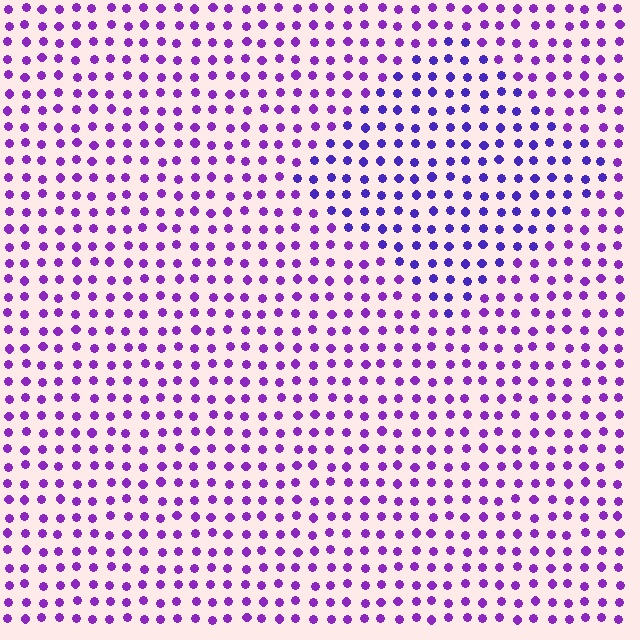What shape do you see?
I see a diamond.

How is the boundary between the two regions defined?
The boundary is defined purely by a slight shift in hue (about 28 degrees). Spacing, size, and orientation are identical on both sides.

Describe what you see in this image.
The image is filled with small purple elements in a uniform arrangement. A diamond-shaped region is visible where the elements are tinted to a slightly different hue, forming a subtle color boundary.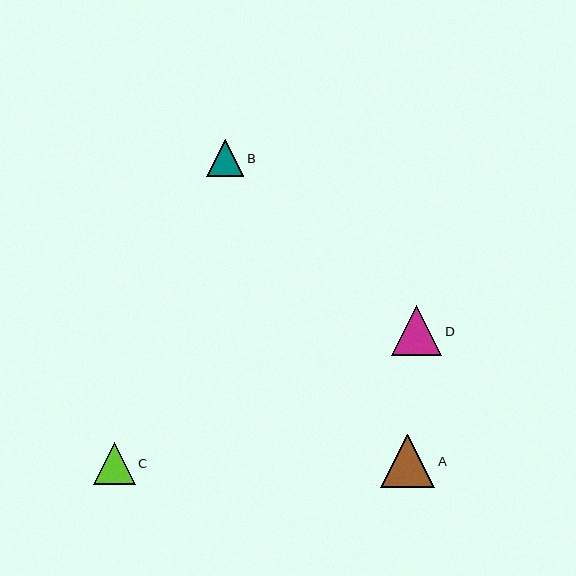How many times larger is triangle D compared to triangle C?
Triangle D is approximately 1.2 times the size of triangle C.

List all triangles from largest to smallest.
From largest to smallest: A, D, C, B.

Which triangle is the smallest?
Triangle B is the smallest with a size of approximately 37 pixels.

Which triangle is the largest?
Triangle A is the largest with a size of approximately 54 pixels.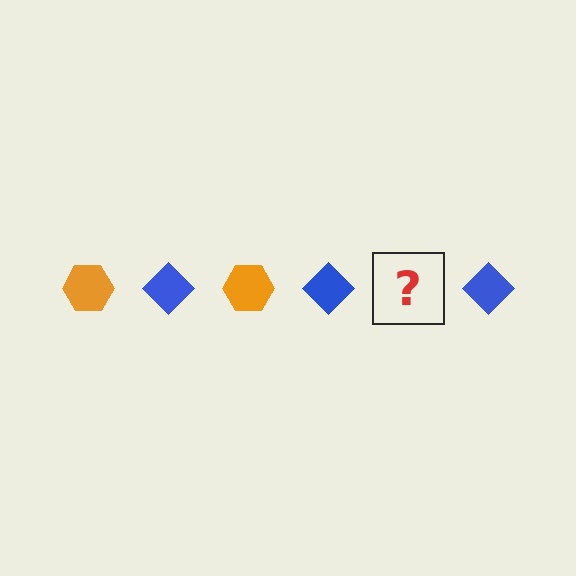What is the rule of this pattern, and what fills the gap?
The rule is that the pattern alternates between orange hexagon and blue diamond. The gap should be filled with an orange hexagon.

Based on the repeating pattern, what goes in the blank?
The blank should be an orange hexagon.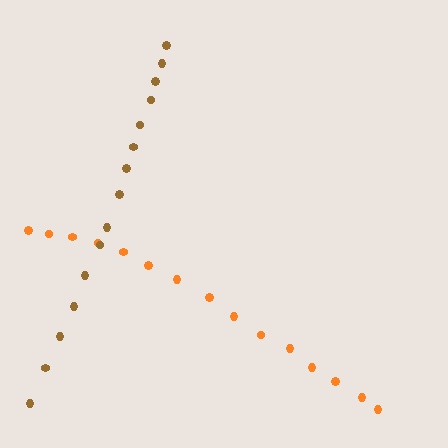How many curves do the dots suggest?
There are 2 distinct paths.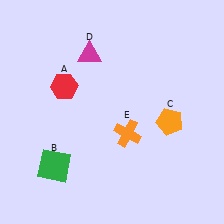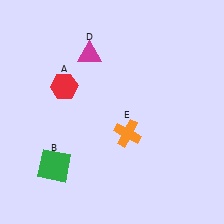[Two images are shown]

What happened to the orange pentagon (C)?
The orange pentagon (C) was removed in Image 2. It was in the bottom-right area of Image 1.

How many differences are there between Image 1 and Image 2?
There is 1 difference between the two images.